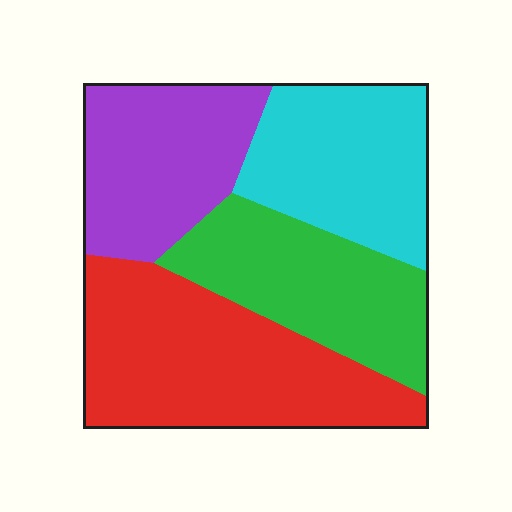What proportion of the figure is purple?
Purple takes up less than a quarter of the figure.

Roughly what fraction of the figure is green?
Green covers around 25% of the figure.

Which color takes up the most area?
Red, at roughly 35%.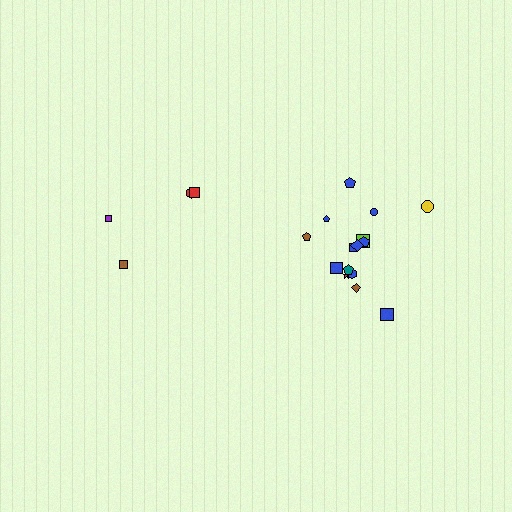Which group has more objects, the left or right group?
The right group.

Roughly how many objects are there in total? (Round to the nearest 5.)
Roughly 20 objects in total.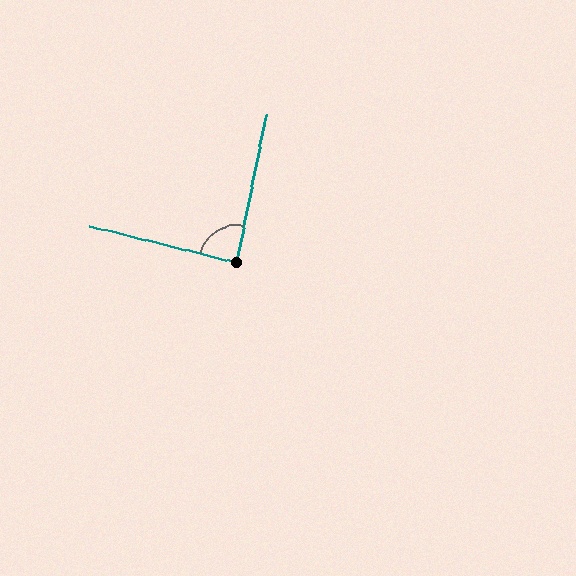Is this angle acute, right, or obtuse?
It is approximately a right angle.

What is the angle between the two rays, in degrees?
Approximately 87 degrees.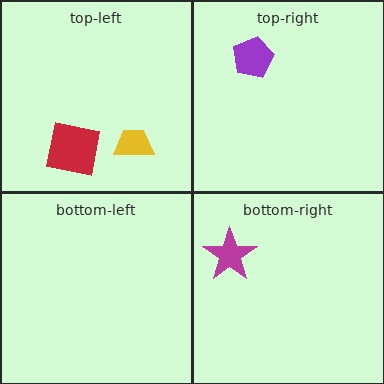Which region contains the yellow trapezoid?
The top-left region.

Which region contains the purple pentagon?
The top-right region.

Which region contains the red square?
The top-left region.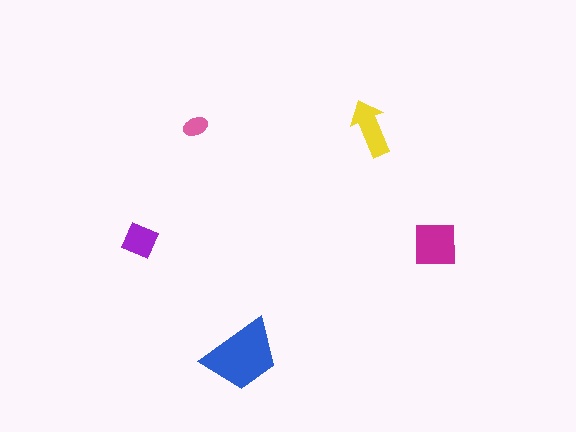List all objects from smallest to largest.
The pink ellipse, the purple square, the yellow arrow, the magenta square, the blue trapezoid.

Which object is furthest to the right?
The magenta square is rightmost.